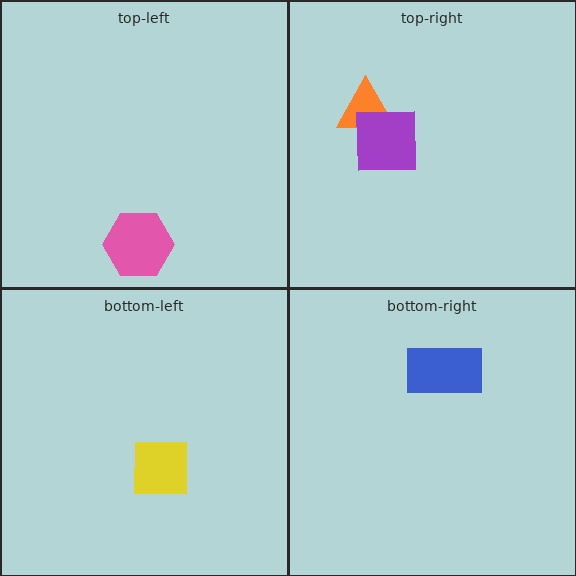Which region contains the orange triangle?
The top-right region.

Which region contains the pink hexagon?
The top-left region.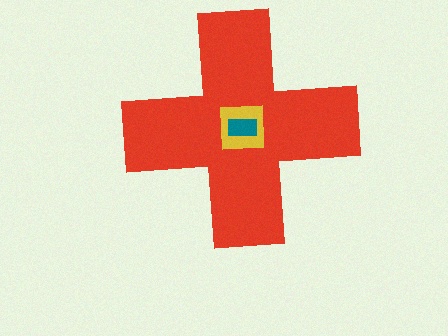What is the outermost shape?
The red cross.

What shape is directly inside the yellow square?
The teal rectangle.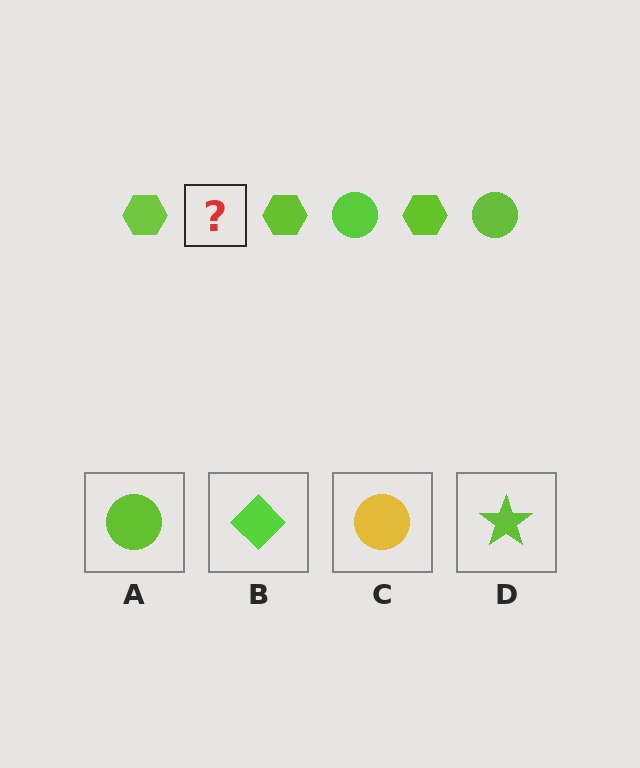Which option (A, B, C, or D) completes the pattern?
A.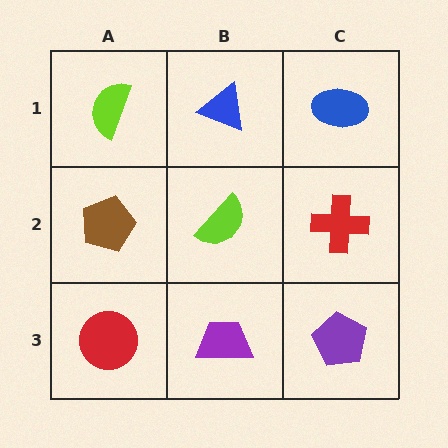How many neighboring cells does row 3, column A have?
2.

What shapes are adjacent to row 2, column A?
A lime semicircle (row 1, column A), a red circle (row 3, column A), a lime semicircle (row 2, column B).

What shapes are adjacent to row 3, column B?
A lime semicircle (row 2, column B), a red circle (row 3, column A), a purple pentagon (row 3, column C).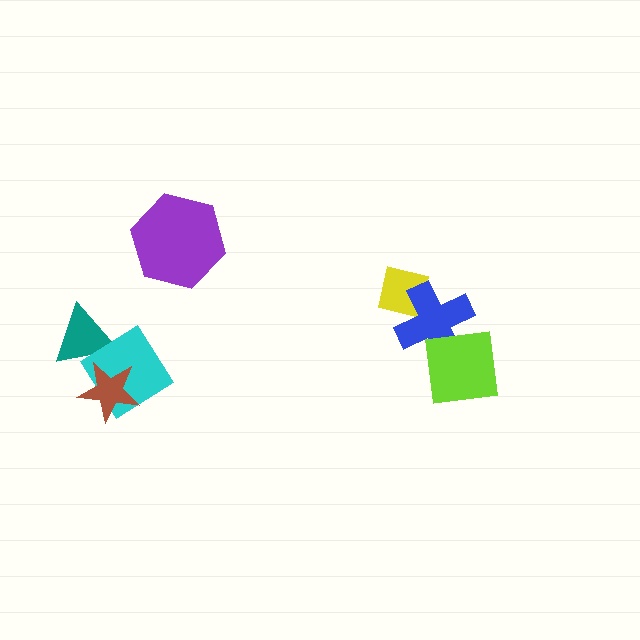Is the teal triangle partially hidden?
Yes, it is partially covered by another shape.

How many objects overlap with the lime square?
1 object overlaps with the lime square.